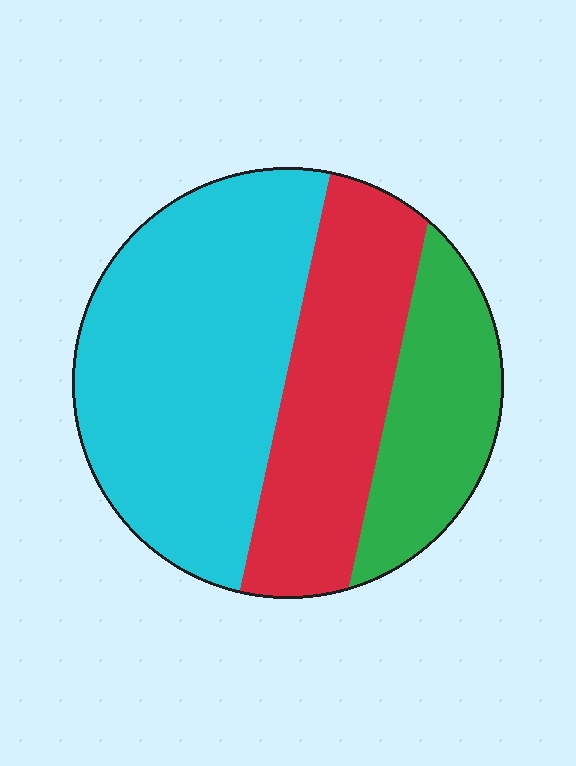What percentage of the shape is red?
Red covers around 30% of the shape.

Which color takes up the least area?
Green, at roughly 20%.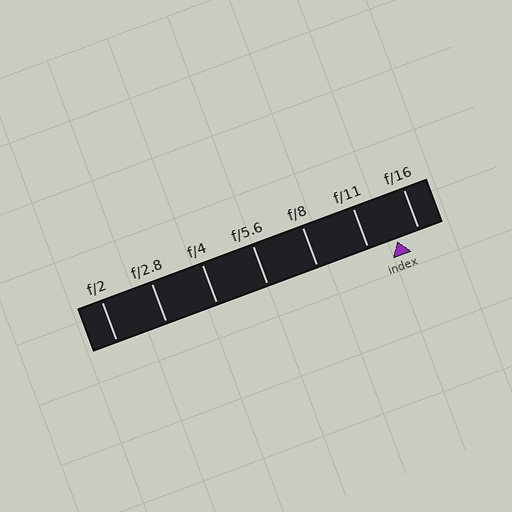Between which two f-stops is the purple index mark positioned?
The index mark is between f/11 and f/16.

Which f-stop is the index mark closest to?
The index mark is closest to f/16.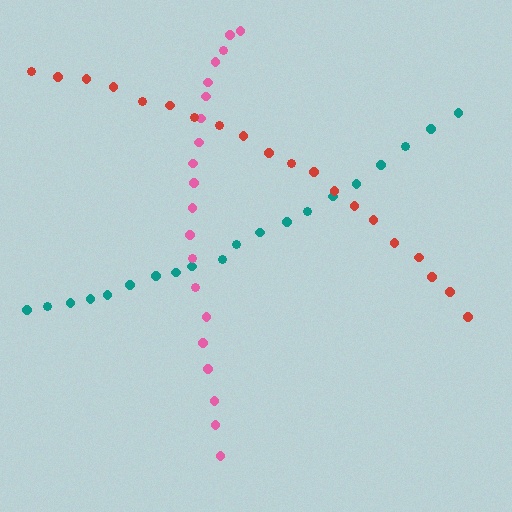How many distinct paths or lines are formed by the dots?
There are 3 distinct paths.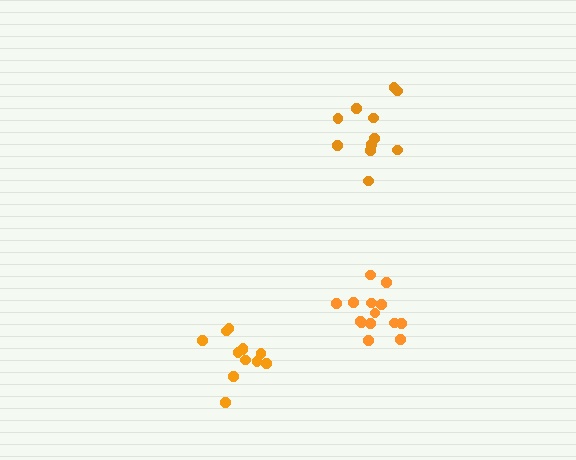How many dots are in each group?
Group 1: 12 dots, Group 2: 11 dots, Group 3: 14 dots (37 total).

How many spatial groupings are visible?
There are 3 spatial groupings.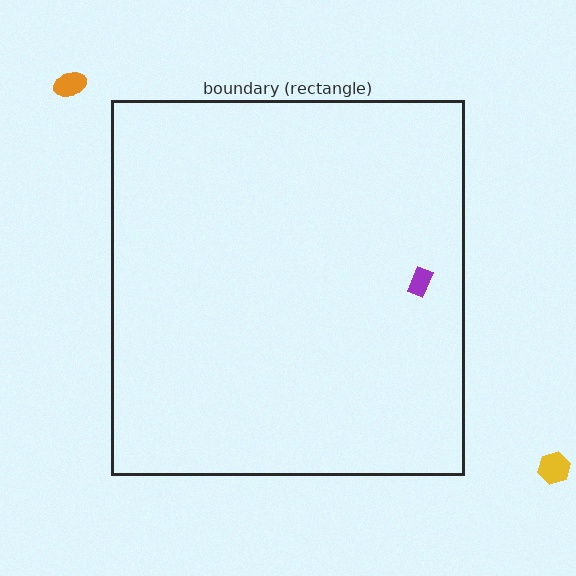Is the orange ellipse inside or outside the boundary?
Outside.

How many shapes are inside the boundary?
1 inside, 2 outside.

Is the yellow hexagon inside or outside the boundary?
Outside.